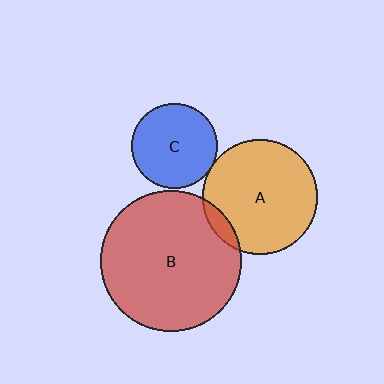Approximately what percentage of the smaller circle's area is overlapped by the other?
Approximately 10%.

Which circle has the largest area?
Circle B (red).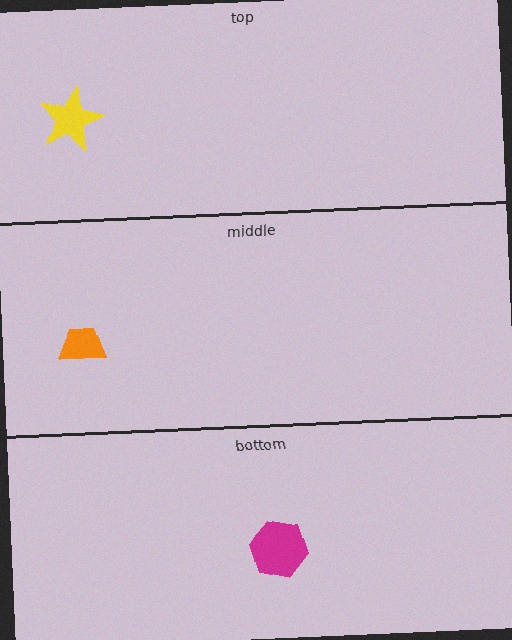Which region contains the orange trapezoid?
The middle region.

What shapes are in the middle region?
The orange trapezoid.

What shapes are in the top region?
The yellow star.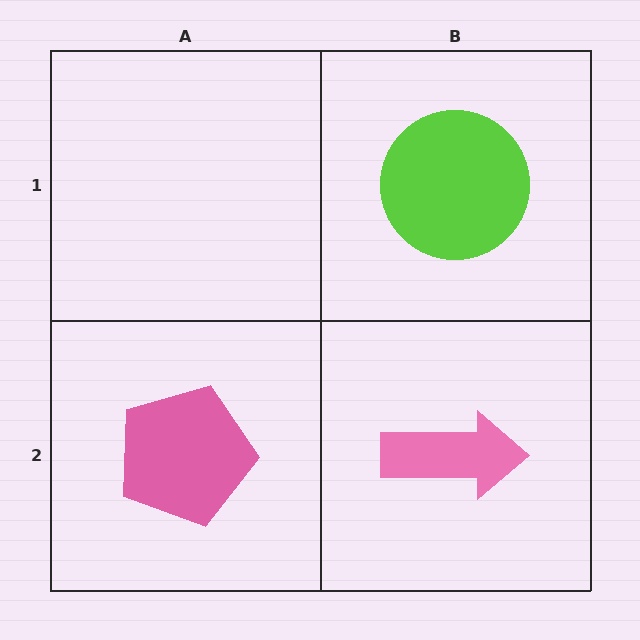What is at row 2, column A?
A pink pentagon.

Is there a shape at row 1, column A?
No, that cell is empty.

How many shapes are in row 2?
2 shapes.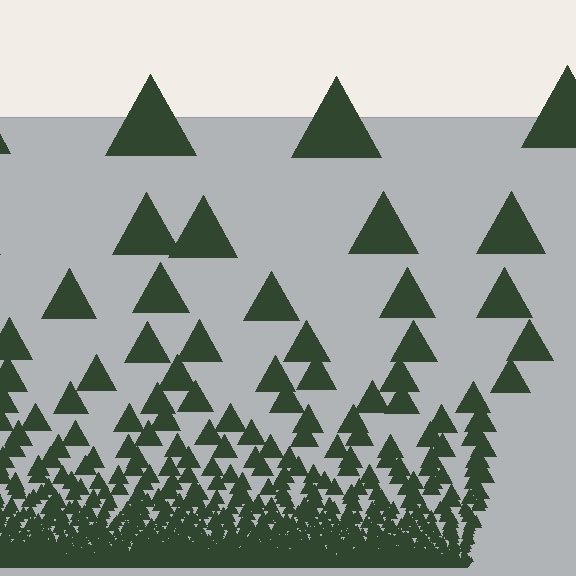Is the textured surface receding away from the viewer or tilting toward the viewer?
The surface appears to tilt toward the viewer. Texture elements get larger and sparser toward the top.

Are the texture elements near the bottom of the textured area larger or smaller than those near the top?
Smaller. The gradient is inverted — elements near the bottom are smaller and denser.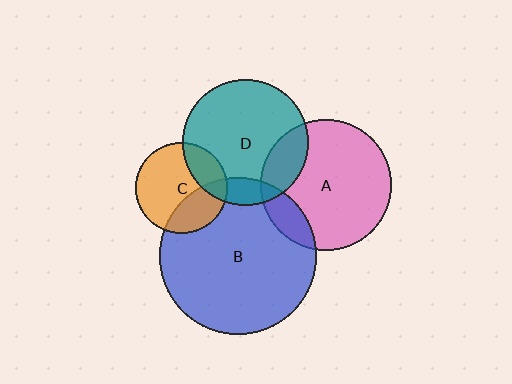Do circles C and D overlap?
Yes.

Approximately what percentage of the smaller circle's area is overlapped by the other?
Approximately 25%.